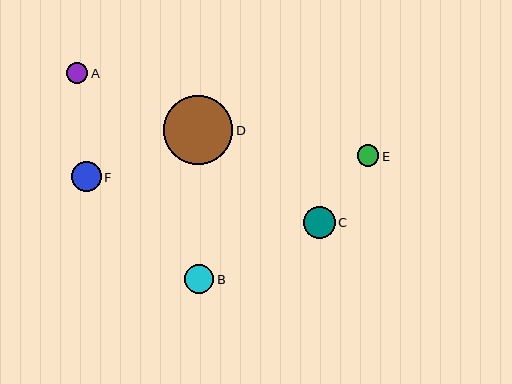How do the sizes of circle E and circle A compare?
Circle E and circle A are approximately the same size.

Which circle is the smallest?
Circle A is the smallest with a size of approximately 21 pixels.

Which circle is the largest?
Circle D is the largest with a size of approximately 69 pixels.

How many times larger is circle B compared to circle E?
Circle B is approximately 1.4 times the size of circle E.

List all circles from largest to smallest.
From largest to smallest: D, C, F, B, E, A.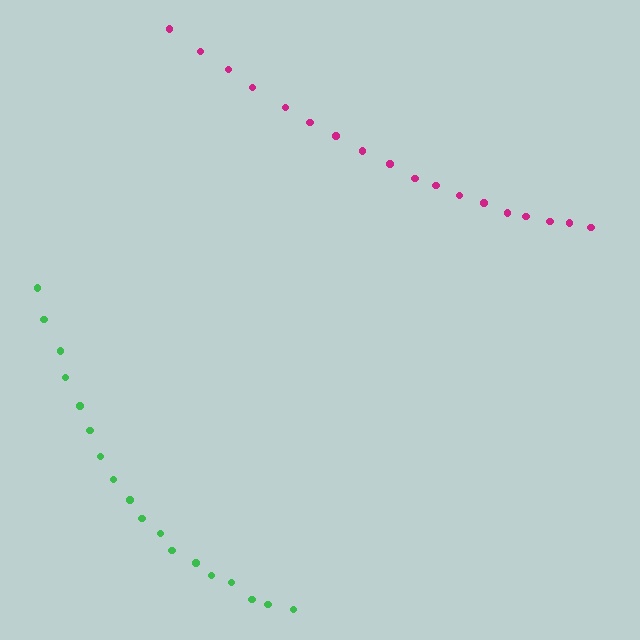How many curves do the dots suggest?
There are 2 distinct paths.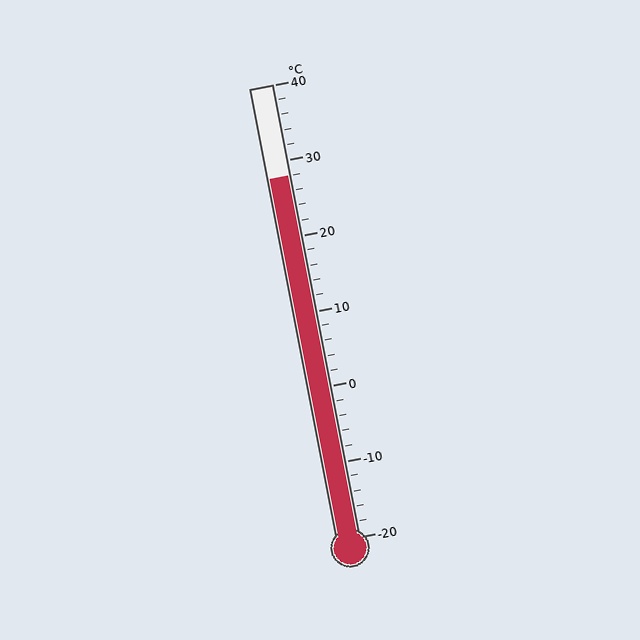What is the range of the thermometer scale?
The thermometer scale ranges from -20°C to 40°C.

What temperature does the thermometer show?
The thermometer shows approximately 28°C.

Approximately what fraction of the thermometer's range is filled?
The thermometer is filled to approximately 80% of its range.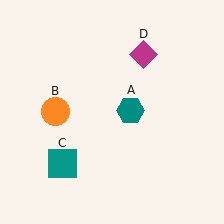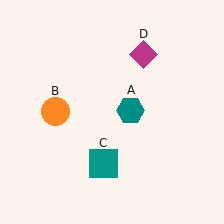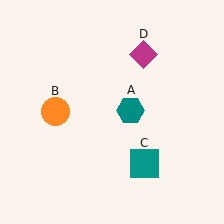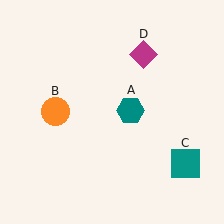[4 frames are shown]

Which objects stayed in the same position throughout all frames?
Teal hexagon (object A) and orange circle (object B) and magenta diamond (object D) remained stationary.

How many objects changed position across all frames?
1 object changed position: teal square (object C).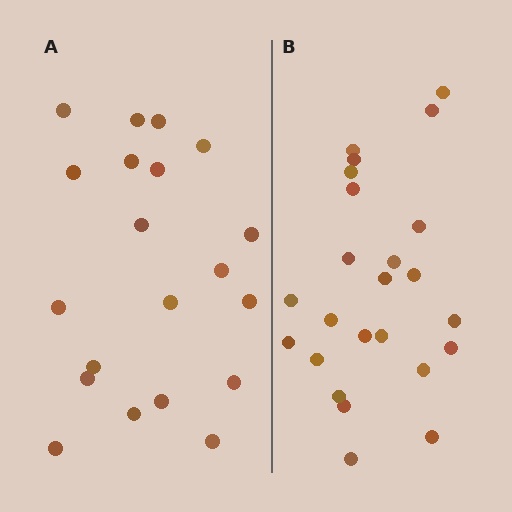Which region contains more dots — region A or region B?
Region B (the right region) has more dots.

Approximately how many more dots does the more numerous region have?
Region B has about 4 more dots than region A.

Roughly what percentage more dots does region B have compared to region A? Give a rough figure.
About 20% more.